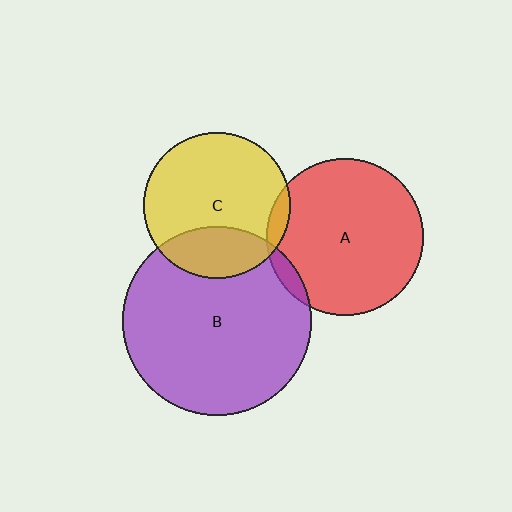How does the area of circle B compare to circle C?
Approximately 1.7 times.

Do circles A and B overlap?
Yes.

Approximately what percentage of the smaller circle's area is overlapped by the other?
Approximately 5%.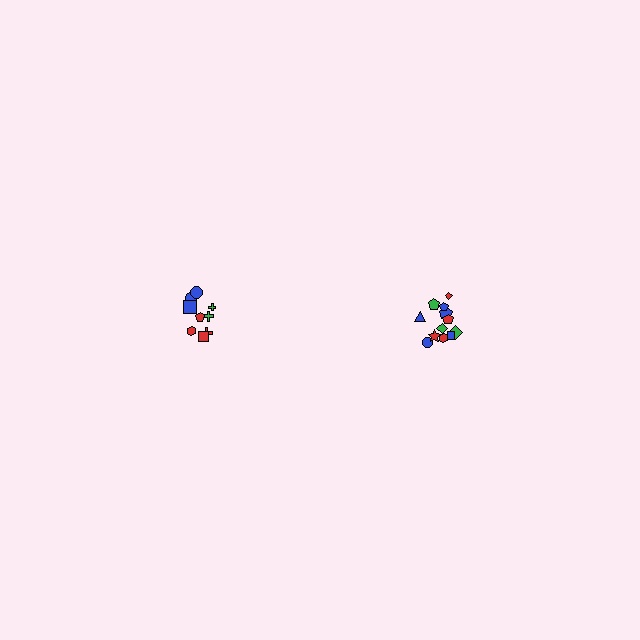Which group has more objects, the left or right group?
The right group.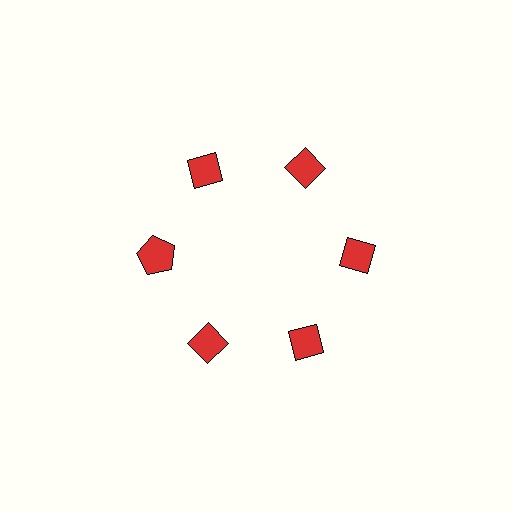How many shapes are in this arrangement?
There are 6 shapes arranged in a ring pattern.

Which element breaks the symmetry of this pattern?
The red pentagon at roughly the 9 o'clock position breaks the symmetry. All other shapes are red diamonds.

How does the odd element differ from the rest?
It has a different shape: pentagon instead of diamond.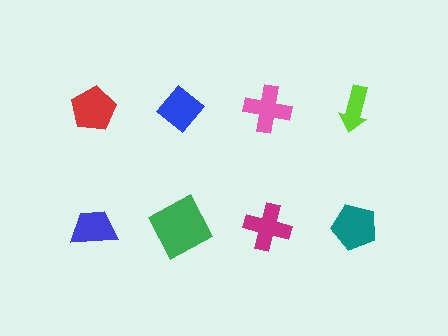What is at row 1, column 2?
A blue diamond.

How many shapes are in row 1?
4 shapes.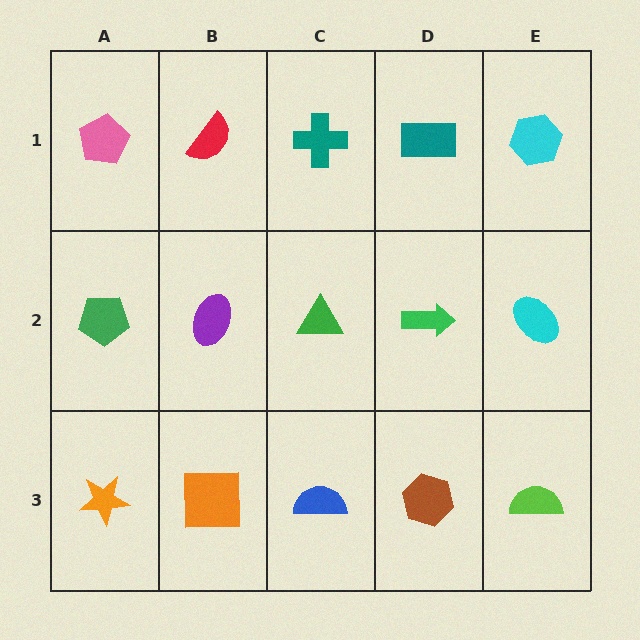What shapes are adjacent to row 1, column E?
A cyan ellipse (row 2, column E), a teal rectangle (row 1, column D).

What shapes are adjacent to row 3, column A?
A green pentagon (row 2, column A), an orange square (row 3, column B).